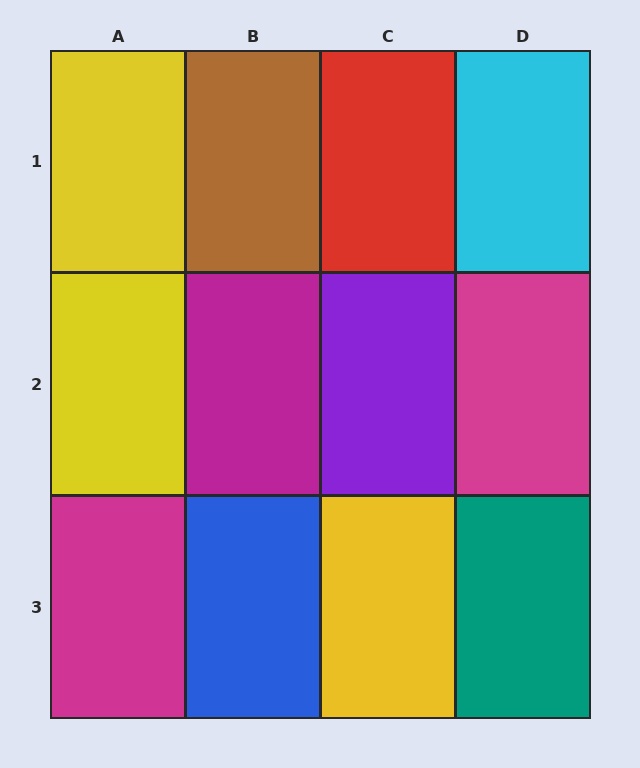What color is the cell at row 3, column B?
Blue.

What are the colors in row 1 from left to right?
Yellow, brown, red, cyan.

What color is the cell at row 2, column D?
Magenta.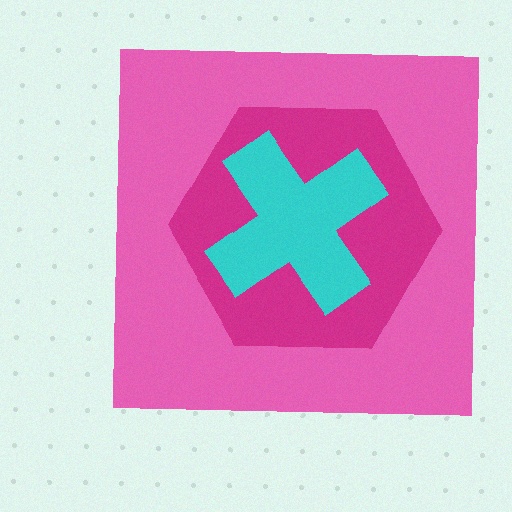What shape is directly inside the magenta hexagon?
The cyan cross.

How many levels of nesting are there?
3.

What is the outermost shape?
The pink square.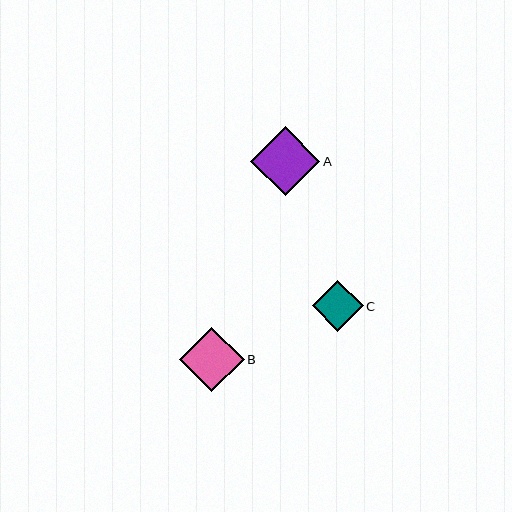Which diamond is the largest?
Diamond A is the largest with a size of approximately 69 pixels.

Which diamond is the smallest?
Diamond C is the smallest with a size of approximately 51 pixels.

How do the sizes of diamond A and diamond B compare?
Diamond A and diamond B are approximately the same size.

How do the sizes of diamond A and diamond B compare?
Diamond A and diamond B are approximately the same size.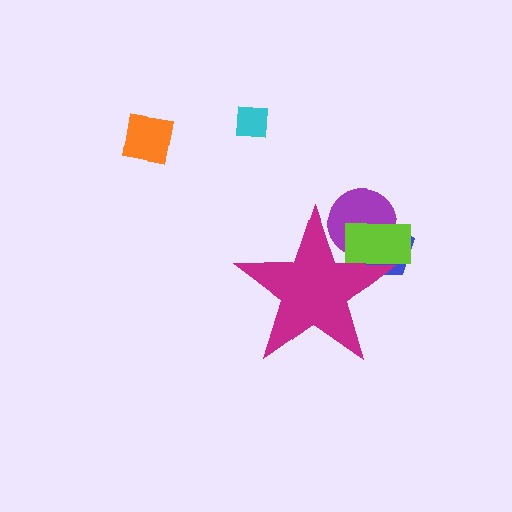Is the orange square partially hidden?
No, the orange square is fully visible.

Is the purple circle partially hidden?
Yes, the purple circle is partially hidden behind the magenta star.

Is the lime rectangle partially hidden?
Yes, the lime rectangle is partially hidden behind the magenta star.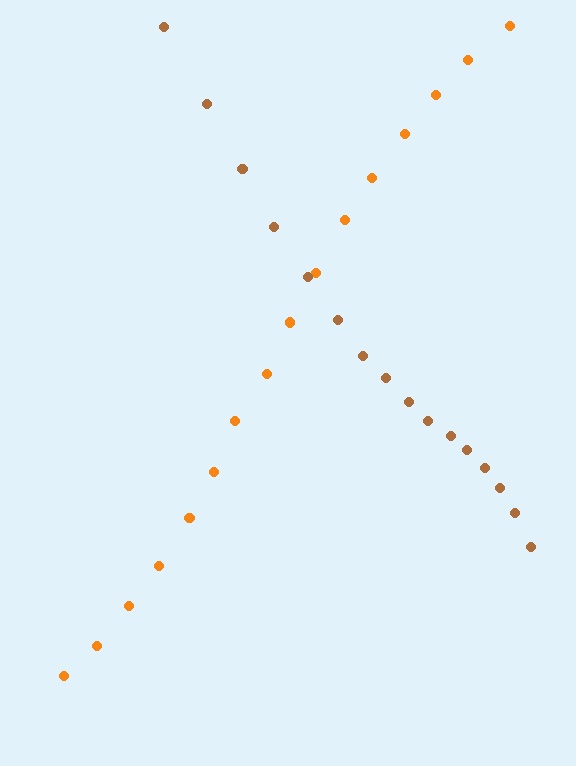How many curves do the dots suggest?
There are 2 distinct paths.